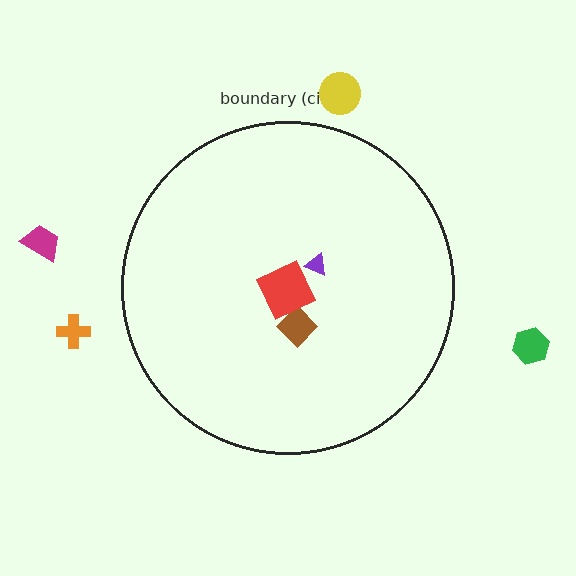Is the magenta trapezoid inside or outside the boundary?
Outside.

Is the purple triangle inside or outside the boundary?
Inside.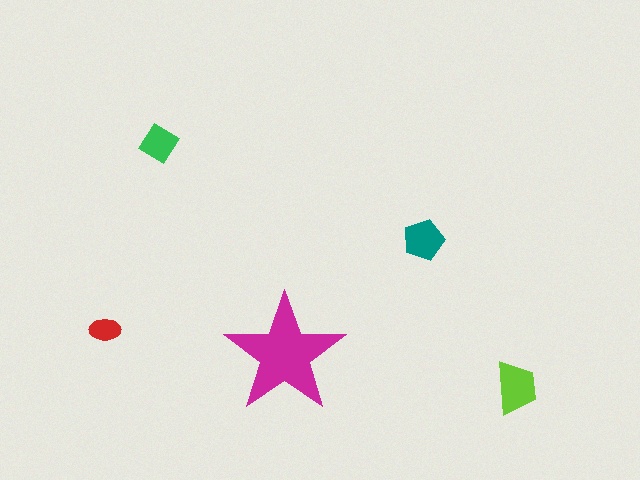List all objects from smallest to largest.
The red ellipse, the green diamond, the teal pentagon, the lime trapezoid, the magenta star.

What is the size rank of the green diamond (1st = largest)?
4th.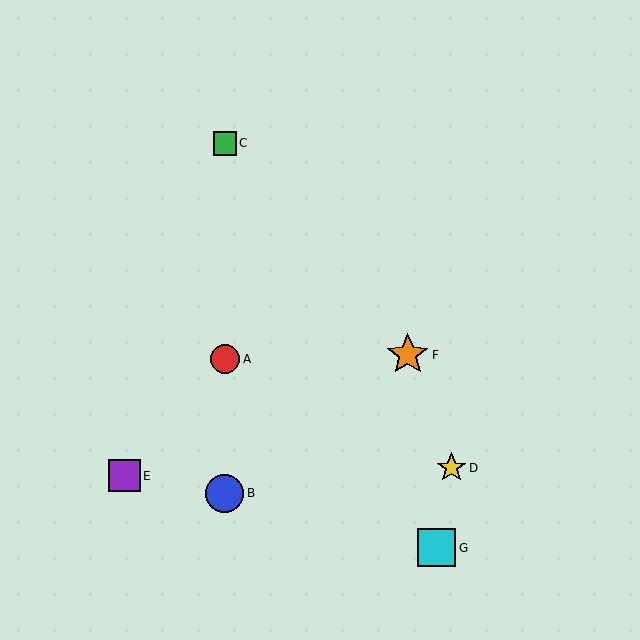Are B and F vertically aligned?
No, B is at x≈225 and F is at x≈408.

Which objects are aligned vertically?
Objects A, B, C are aligned vertically.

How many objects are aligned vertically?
3 objects (A, B, C) are aligned vertically.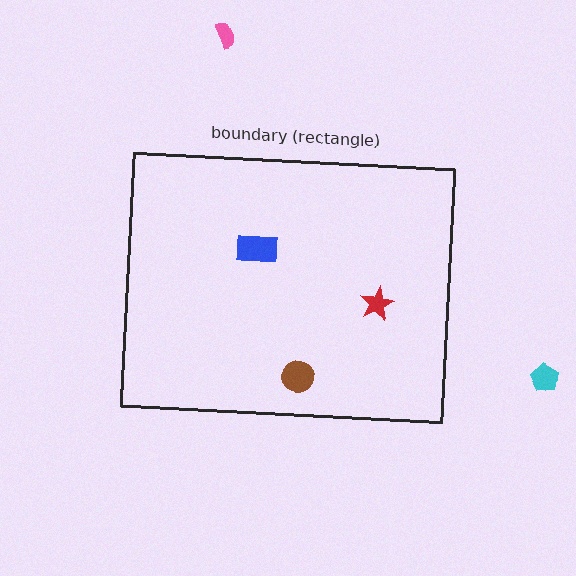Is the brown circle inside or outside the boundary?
Inside.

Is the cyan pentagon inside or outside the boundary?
Outside.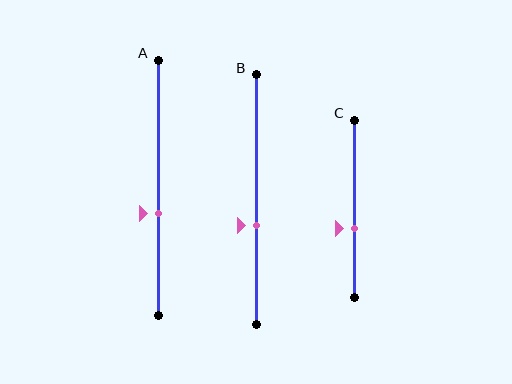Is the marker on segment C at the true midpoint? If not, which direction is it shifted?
No, the marker on segment C is shifted downward by about 11% of the segment length.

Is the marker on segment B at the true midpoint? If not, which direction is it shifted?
No, the marker on segment B is shifted downward by about 10% of the segment length.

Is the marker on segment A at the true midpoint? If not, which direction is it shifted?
No, the marker on segment A is shifted downward by about 10% of the segment length.